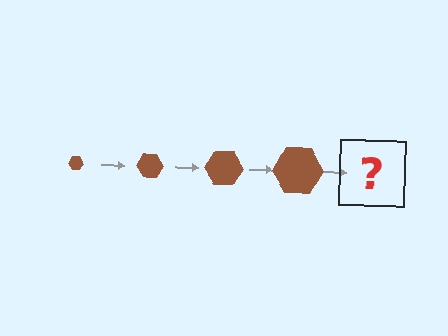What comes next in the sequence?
The next element should be a brown hexagon, larger than the previous one.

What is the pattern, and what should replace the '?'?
The pattern is that the hexagon gets progressively larger each step. The '?' should be a brown hexagon, larger than the previous one.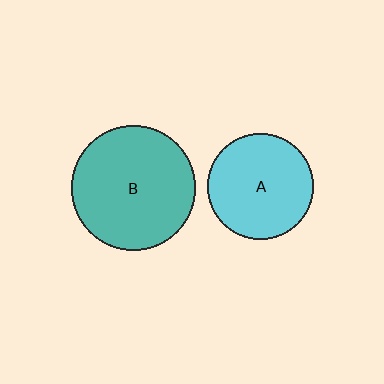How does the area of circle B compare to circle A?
Approximately 1.4 times.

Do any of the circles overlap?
No, none of the circles overlap.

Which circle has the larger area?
Circle B (teal).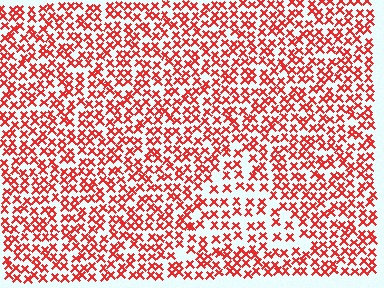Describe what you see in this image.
The image contains small red elements arranged at two different densities. A triangle-shaped region is visible where the elements are less densely packed than the surrounding area.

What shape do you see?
I see a triangle.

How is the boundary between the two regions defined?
The boundary is defined by a change in element density (approximately 1.6x ratio). All elements are the same color, size, and shape.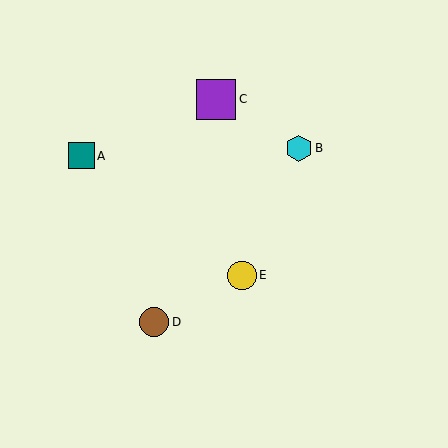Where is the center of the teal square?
The center of the teal square is at (81, 156).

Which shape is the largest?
The purple square (labeled C) is the largest.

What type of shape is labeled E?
Shape E is a yellow circle.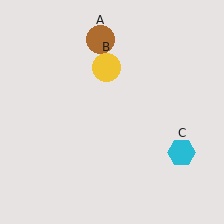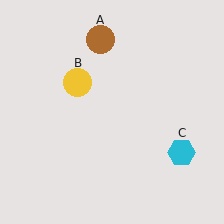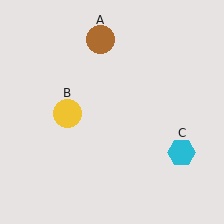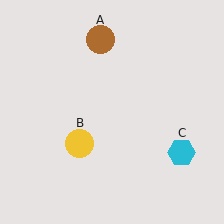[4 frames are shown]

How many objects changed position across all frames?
1 object changed position: yellow circle (object B).